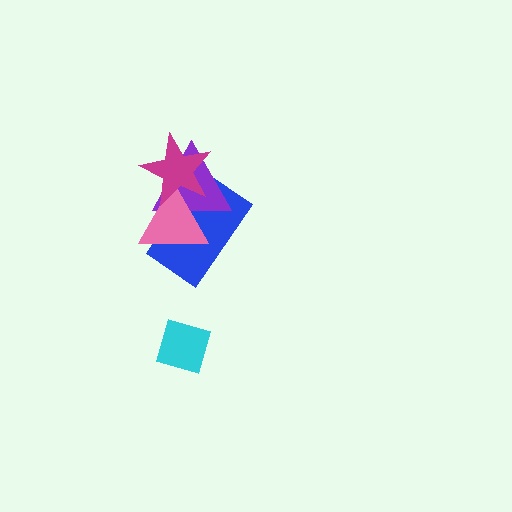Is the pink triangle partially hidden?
Yes, it is partially covered by another shape.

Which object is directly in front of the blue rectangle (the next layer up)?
The purple triangle is directly in front of the blue rectangle.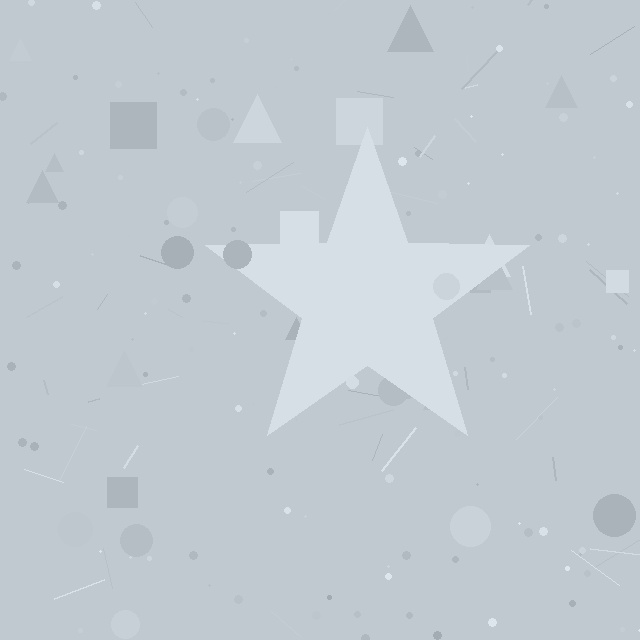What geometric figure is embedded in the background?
A star is embedded in the background.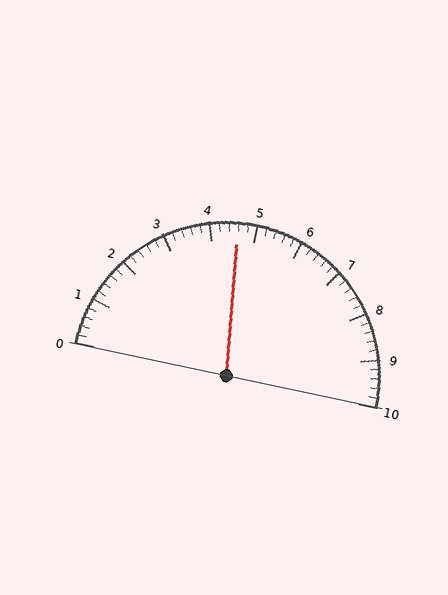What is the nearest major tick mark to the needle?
The nearest major tick mark is 5.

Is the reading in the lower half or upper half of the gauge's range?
The reading is in the lower half of the range (0 to 10).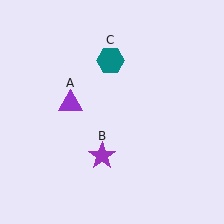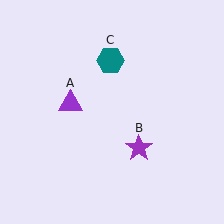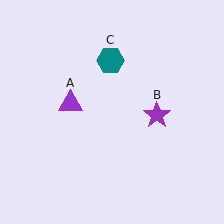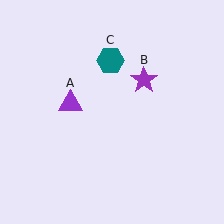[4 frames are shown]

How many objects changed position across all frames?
1 object changed position: purple star (object B).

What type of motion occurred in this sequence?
The purple star (object B) rotated counterclockwise around the center of the scene.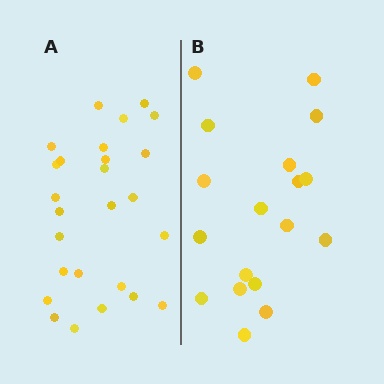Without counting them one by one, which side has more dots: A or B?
Region A (the left region) has more dots.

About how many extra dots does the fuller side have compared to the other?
Region A has roughly 8 or so more dots than region B.